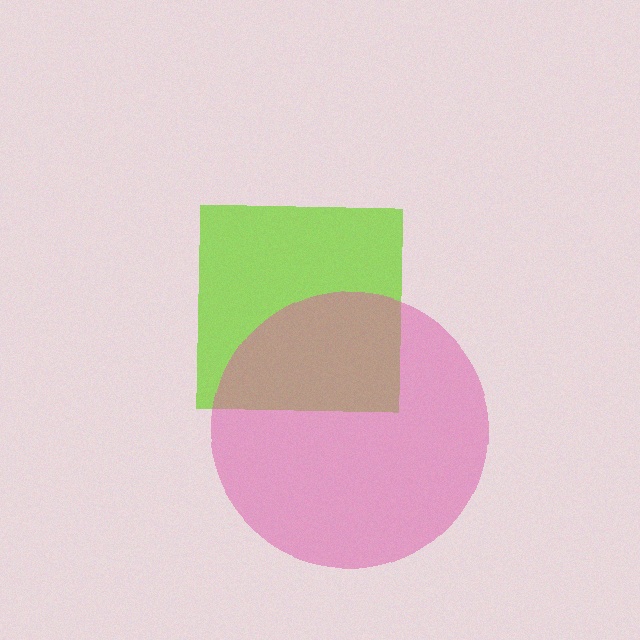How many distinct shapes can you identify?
There are 2 distinct shapes: a lime square, a pink circle.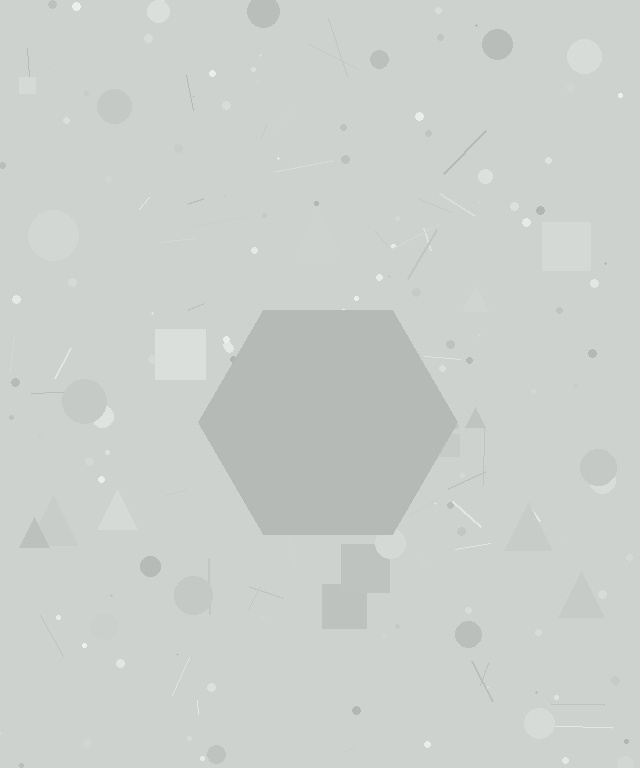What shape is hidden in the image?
A hexagon is hidden in the image.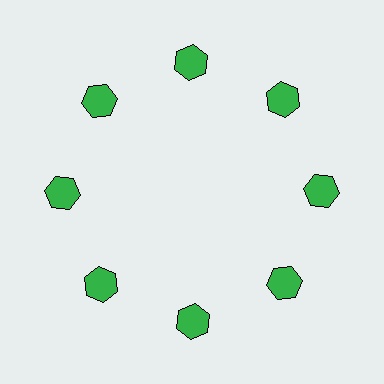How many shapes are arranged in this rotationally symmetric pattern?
There are 8 shapes, arranged in 8 groups of 1.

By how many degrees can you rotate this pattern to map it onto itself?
The pattern maps onto itself every 45 degrees of rotation.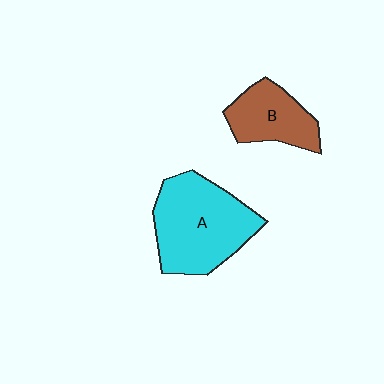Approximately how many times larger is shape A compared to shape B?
Approximately 1.8 times.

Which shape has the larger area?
Shape A (cyan).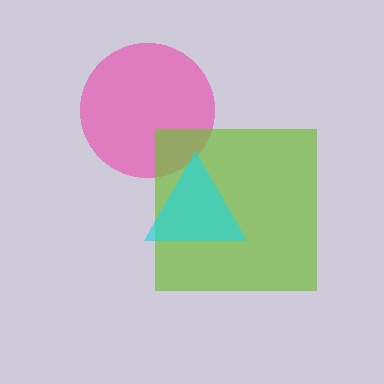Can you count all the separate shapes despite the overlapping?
Yes, there are 3 separate shapes.